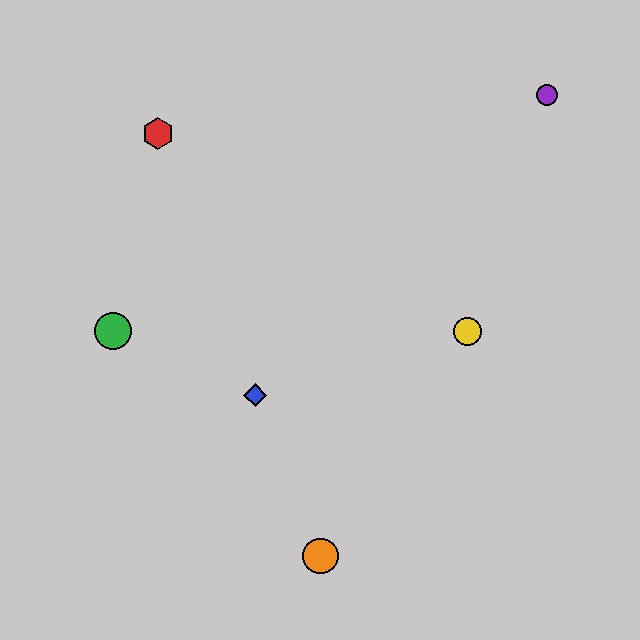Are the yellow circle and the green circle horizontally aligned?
Yes, both are at y≈331.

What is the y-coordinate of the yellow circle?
The yellow circle is at y≈331.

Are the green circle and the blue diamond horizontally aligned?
No, the green circle is at y≈331 and the blue diamond is at y≈395.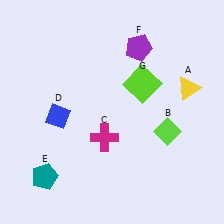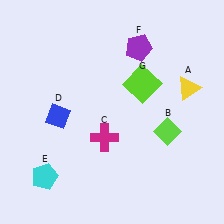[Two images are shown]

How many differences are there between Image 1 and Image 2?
There is 1 difference between the two images.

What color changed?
The pentagon (E) changed from teal in Image 1 to cyan in Image 2.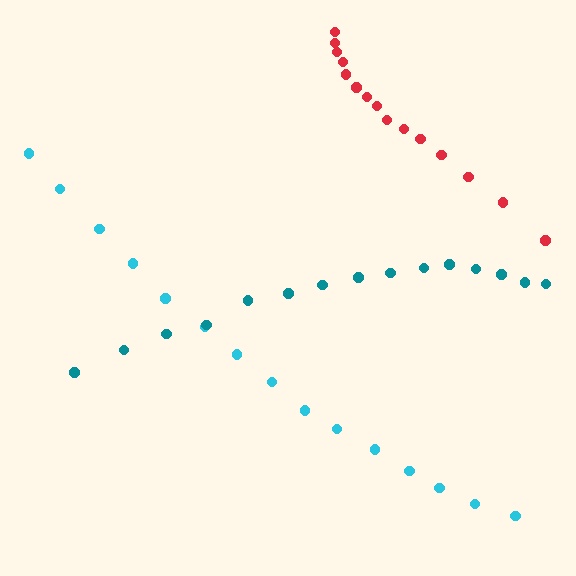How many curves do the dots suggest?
There are 3 distinct paths.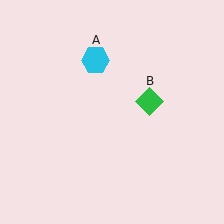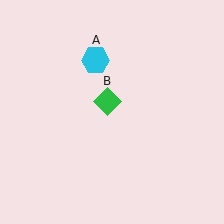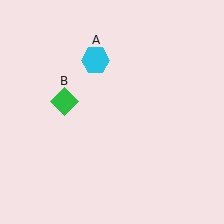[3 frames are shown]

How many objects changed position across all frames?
1 object changed position: green diamond (object B).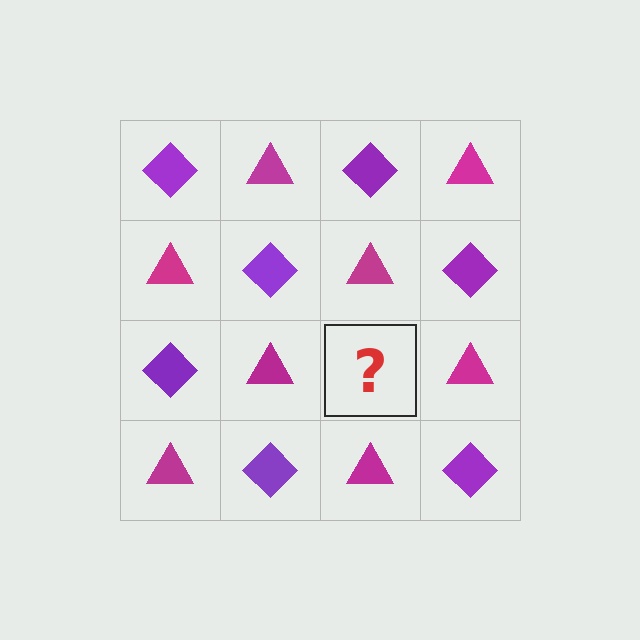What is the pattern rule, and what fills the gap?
The rule is that it alternates purple diamond and magenta triangle in a checkerboard pattern. The gap should be filled with a purple diamond.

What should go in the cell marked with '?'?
The missing cell should contain a purple diamond.